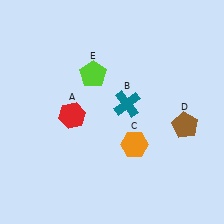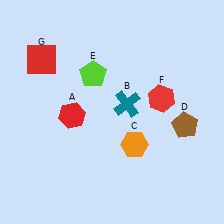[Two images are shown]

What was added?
A red hexagon (F), a red square (G) were added in Image 2.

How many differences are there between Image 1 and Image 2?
There are 2 differences between the two images.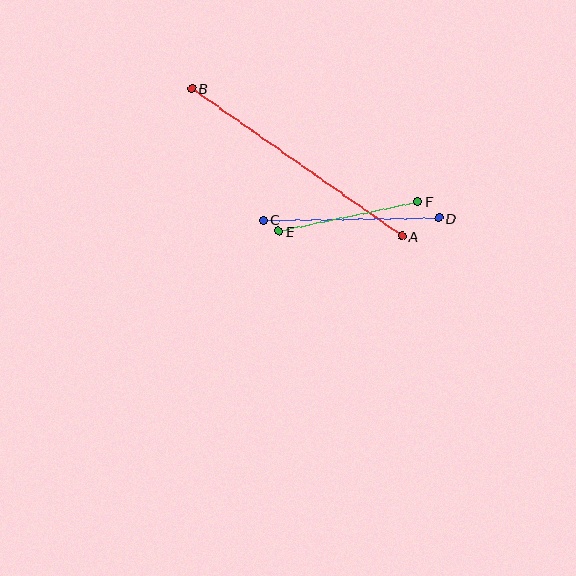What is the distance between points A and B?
The distance is approximately 257 pixels.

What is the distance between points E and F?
The distance is approximately 143 pixels.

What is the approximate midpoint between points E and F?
The midpoint is at approximately (348, 216) pixels.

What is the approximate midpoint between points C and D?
The midpoint is at approximately (351, 219) pixels.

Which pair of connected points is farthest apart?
Points A and B are farthest apart.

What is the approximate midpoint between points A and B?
The midpoint is at approximately (297, 162) pixels.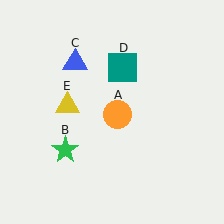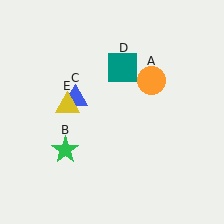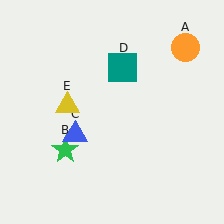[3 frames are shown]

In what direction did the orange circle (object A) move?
The orange circle (object A) moved up and to the right.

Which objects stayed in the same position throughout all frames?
Green star (object B) and teal square (object D) and yellow triangle (object E) remained stationary.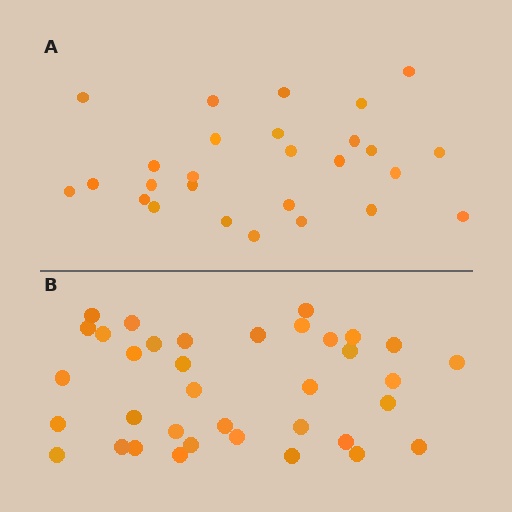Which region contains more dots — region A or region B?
Region B (the bottom region) has more dots.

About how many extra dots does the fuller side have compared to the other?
Region B has roughly 8 or so more dots than region A.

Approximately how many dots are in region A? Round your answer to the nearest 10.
About 30 dots. (The exact count is 27, which rounds to 30.)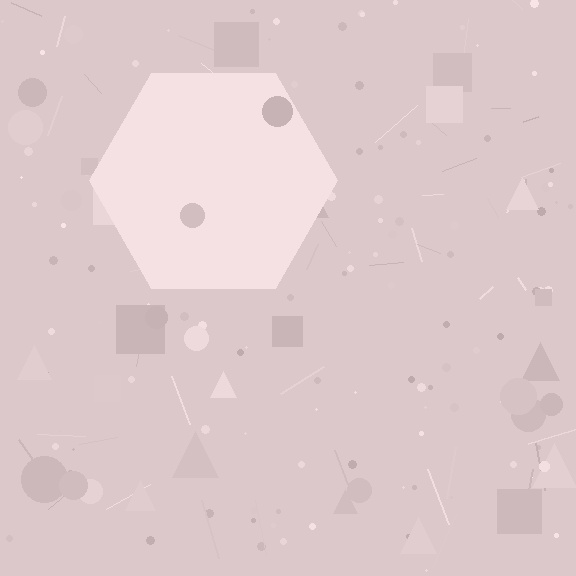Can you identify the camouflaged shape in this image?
The camouflaged shape is a hexagon.